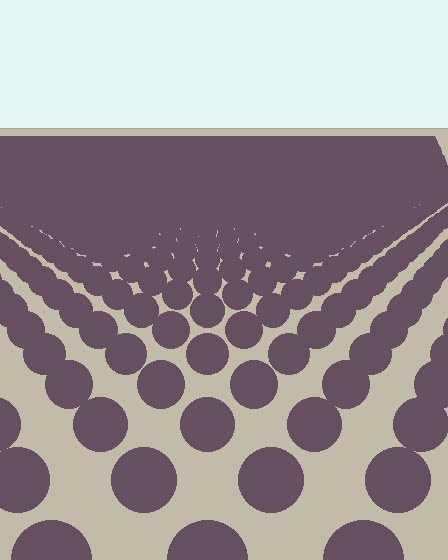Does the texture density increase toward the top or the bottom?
Density increases toward the top.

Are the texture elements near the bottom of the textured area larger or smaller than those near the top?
Larger. Near the bottom, elements are closer to the viewer and appear at a bigger on-screen size.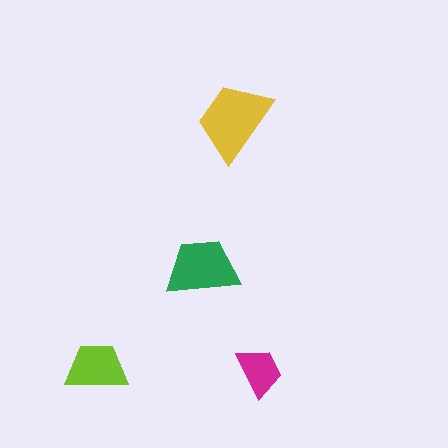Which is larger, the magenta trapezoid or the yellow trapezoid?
The yellow one.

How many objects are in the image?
There are 4 objects in the image.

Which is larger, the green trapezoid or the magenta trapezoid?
The green one.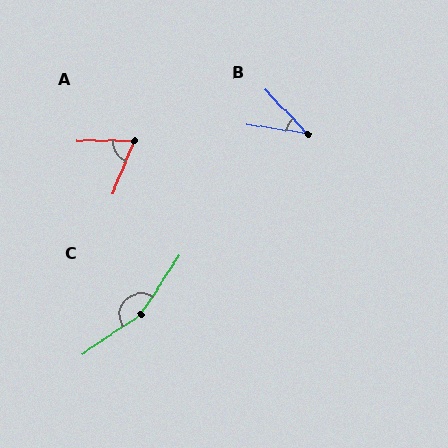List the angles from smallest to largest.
B (38°), A (68°), C (157°).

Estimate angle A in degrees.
Approximately 68 degrees.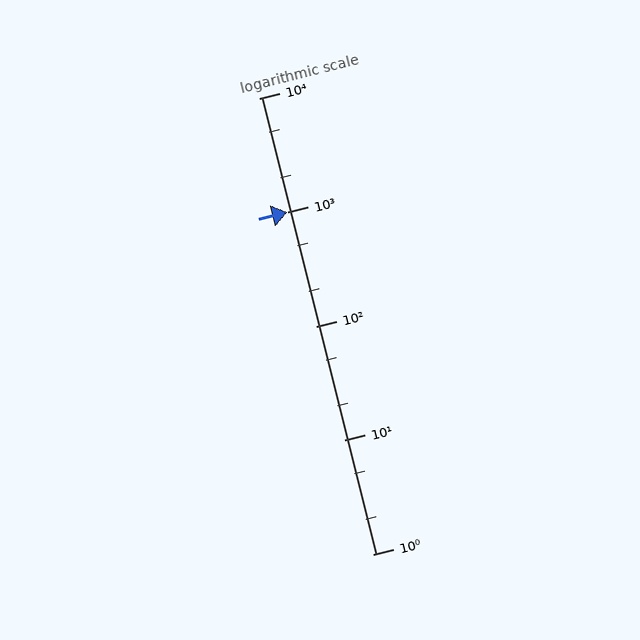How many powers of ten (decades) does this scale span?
The scale spans 4 decades, from 1 to 10000.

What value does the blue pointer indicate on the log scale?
The pointer indicates approximately 1000.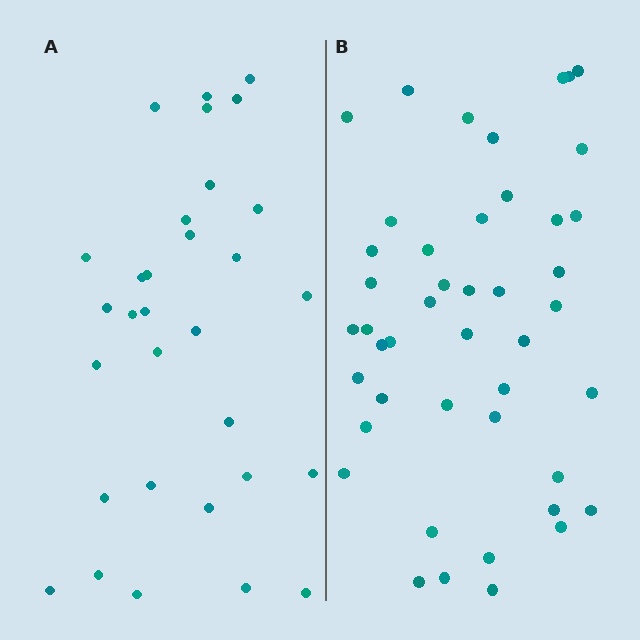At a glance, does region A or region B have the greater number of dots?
Region B (the right region) has more dots.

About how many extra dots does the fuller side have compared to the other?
Region B has approximately 15 more dots than region A.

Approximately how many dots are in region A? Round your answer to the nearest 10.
About 30 dots. (The exact count is 31, which rounds to 30.)